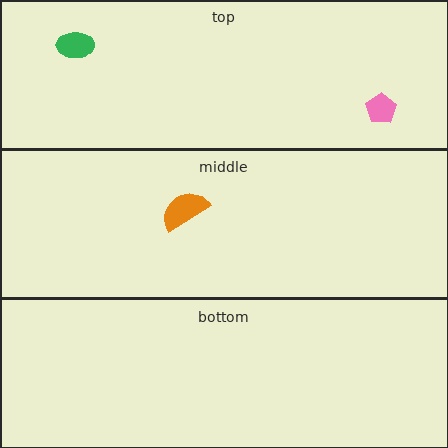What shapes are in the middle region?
The orange semicircle.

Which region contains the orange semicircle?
The middle region.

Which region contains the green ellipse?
The top region.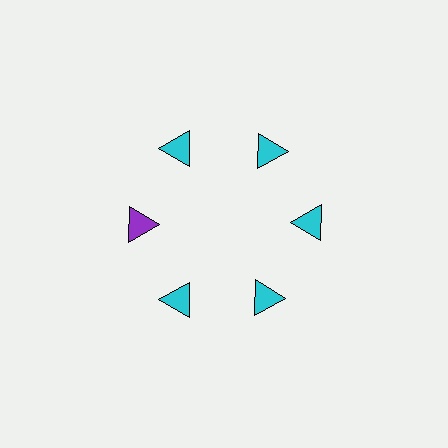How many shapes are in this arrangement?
There are 6 shapes arranged in a ring pattern.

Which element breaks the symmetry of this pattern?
The purple triangle at roughly the 9 o'clock position breaks the symmetry. All other shapes are cyan triangles.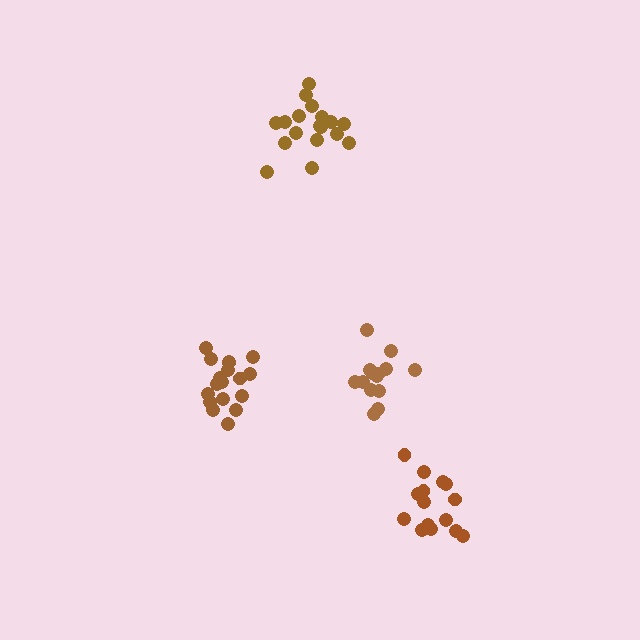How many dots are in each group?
Group 1: 15 dots, Group 2: 18 dots, Group 3: 18 dots, Group 4: 14 dots (65 total).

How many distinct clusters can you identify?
There are 4 distinct clusters.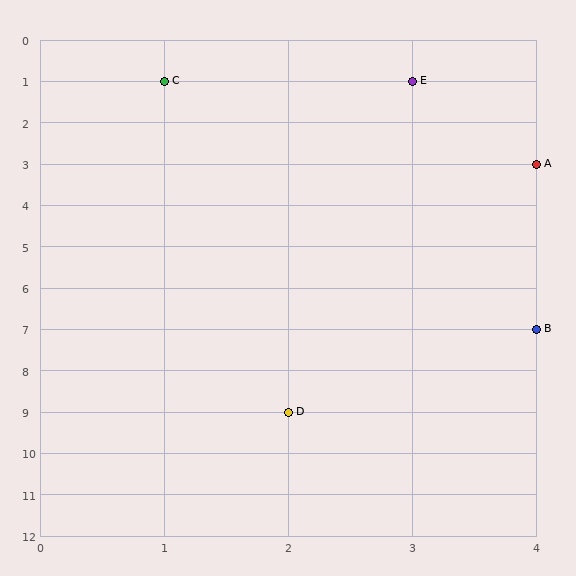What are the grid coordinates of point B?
Point B is at grid coordinates (4, 7).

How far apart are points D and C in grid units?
Points D and C are 1 column and 8 rows apart (about 8.1 grid units diagonally).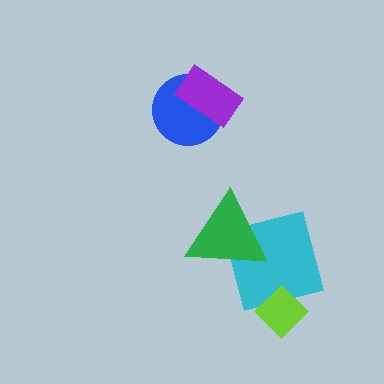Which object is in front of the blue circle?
The purple rectangle is in front of the blue circle.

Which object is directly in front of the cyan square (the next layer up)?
The green triangle is directly in front of the cyan square.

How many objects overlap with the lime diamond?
1 object overlaps with the lime diamond.